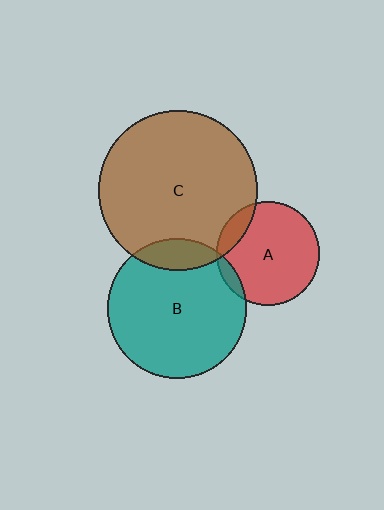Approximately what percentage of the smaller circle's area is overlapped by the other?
Approximately 5%.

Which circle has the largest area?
Circle C (brown).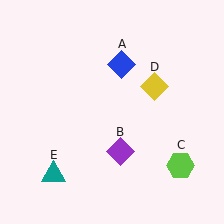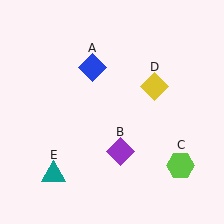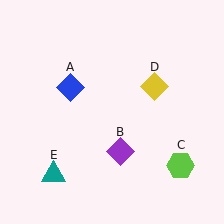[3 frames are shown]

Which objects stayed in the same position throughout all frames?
Purple diamond (object B) and lime hexagon (object C) and yellow diamond (object D) and teal triangle (object E) remained stationary.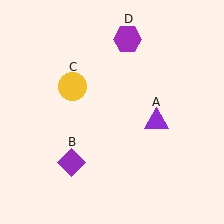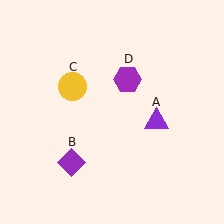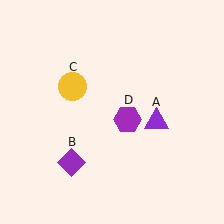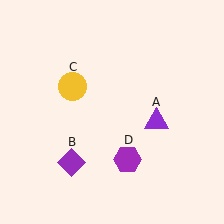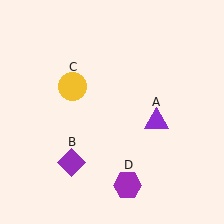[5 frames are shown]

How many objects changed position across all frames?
1 object changed position: purple hexagon (object D).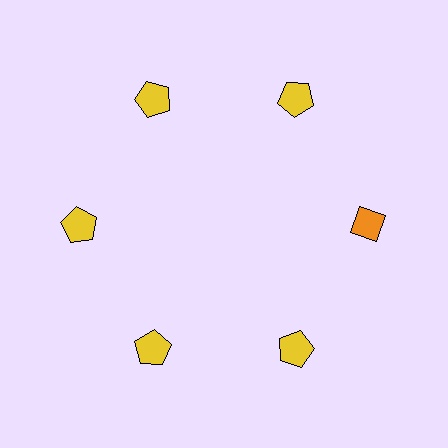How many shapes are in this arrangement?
There are 6 shapes arranged in a ring pattern.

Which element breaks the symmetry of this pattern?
The orange diamond at roughly the 3 o'clock position breaks the symmetry. All other shapes are yellow pentagons.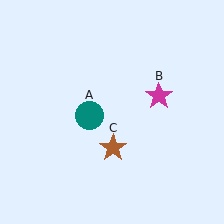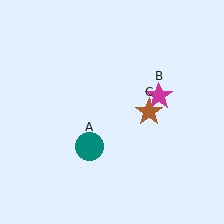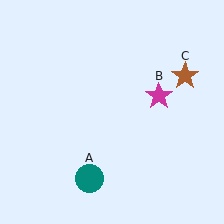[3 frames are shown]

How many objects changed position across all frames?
2 objects changed position: teal circle (object A), brown star (object C).